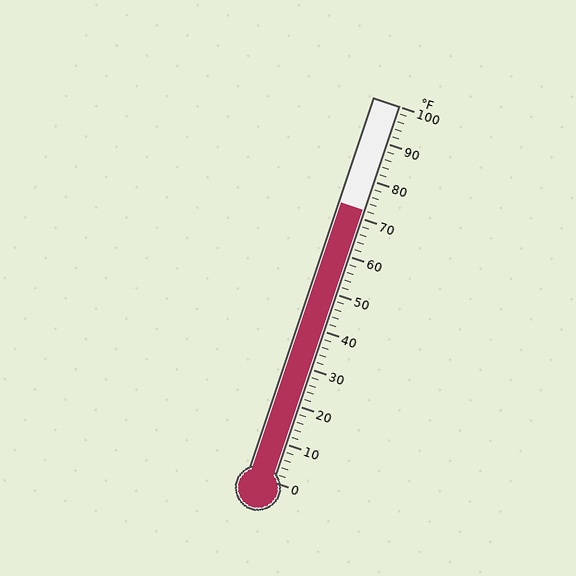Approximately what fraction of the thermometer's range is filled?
The thermometer is filled to approximately 70% of its range.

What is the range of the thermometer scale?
The thermometer scale ranges from 0°F to 100°F.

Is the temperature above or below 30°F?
The temperature is above 30°F.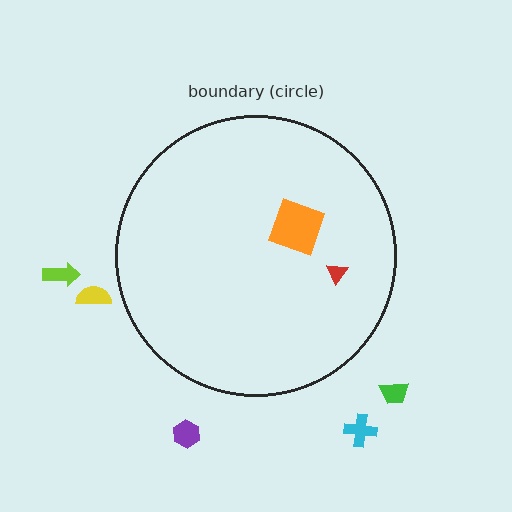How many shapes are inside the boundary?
2 inside, 5 outside.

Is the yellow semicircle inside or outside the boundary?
Outside.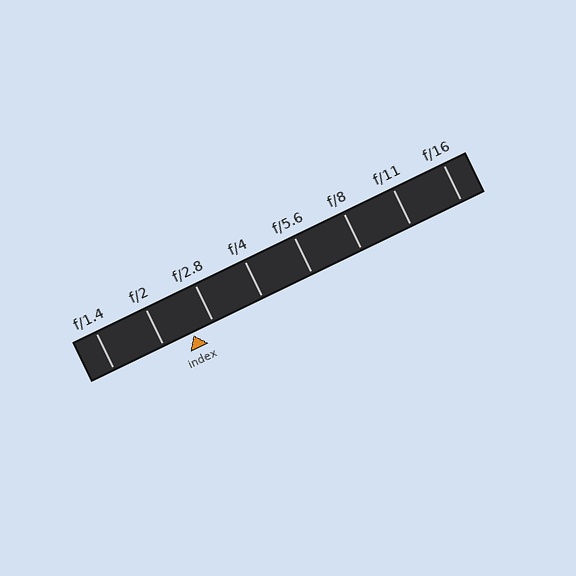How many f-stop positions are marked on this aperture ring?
There are 8 f-stop positions marked.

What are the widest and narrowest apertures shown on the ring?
The widest aperture shown is f/1.4 and the narrowest is f/16.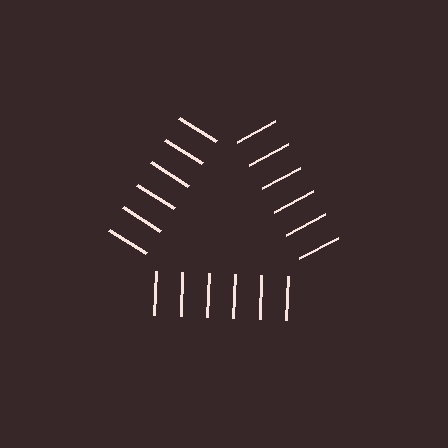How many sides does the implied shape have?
3 sides — the line-ends trace a triangle.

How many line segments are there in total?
18 — 6 along each of the 3 edges.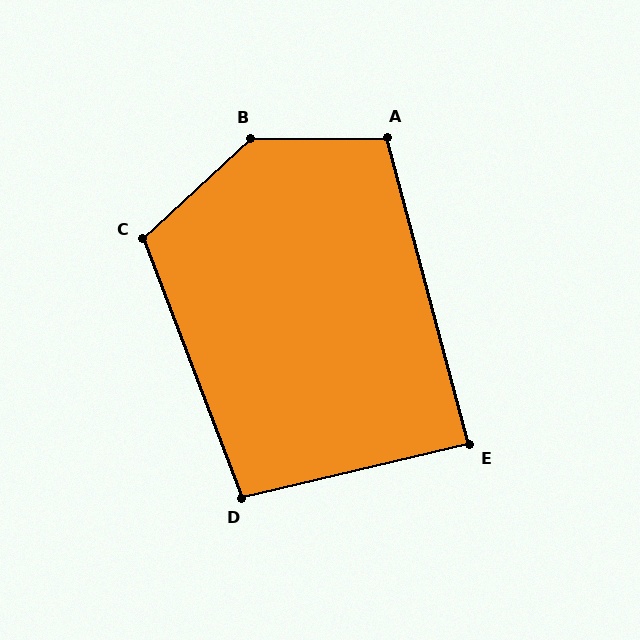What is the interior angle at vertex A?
Approximately 105 degrees (obtuse).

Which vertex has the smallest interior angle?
E, at approximately 88 degrees.